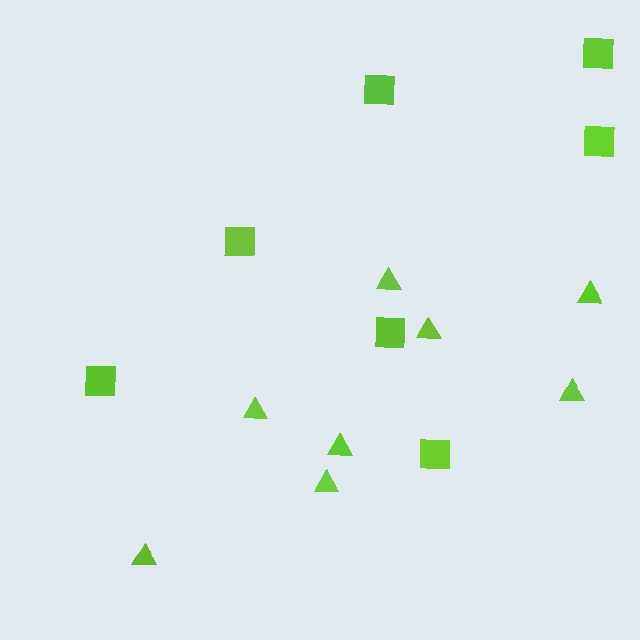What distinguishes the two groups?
There are 2 groups: one group of triangles (8) and one group of squares (7).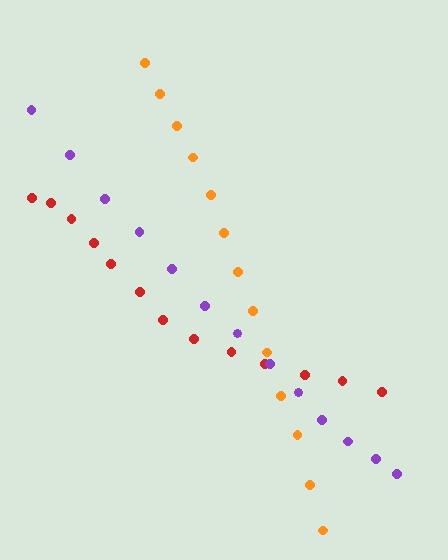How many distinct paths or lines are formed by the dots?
There are 3 distinct paths.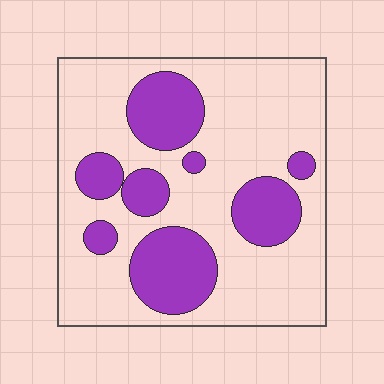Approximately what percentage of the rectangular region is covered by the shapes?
Approximately 30%.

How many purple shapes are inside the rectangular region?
8.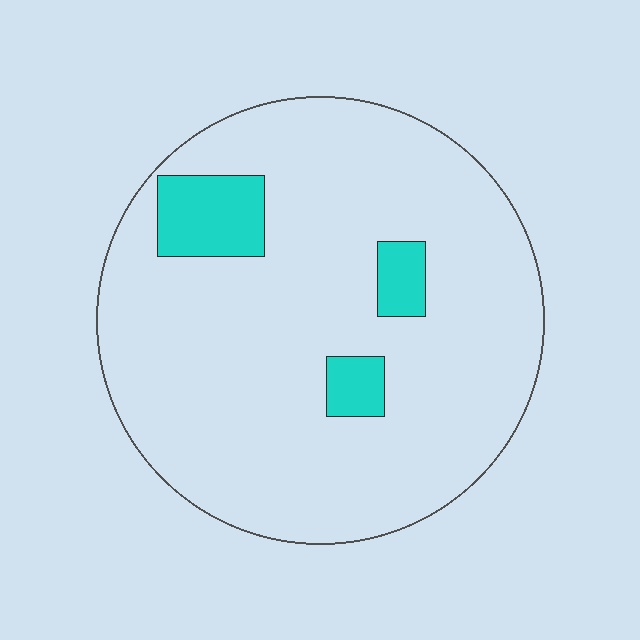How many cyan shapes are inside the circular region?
3.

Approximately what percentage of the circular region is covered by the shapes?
Approximately 10%.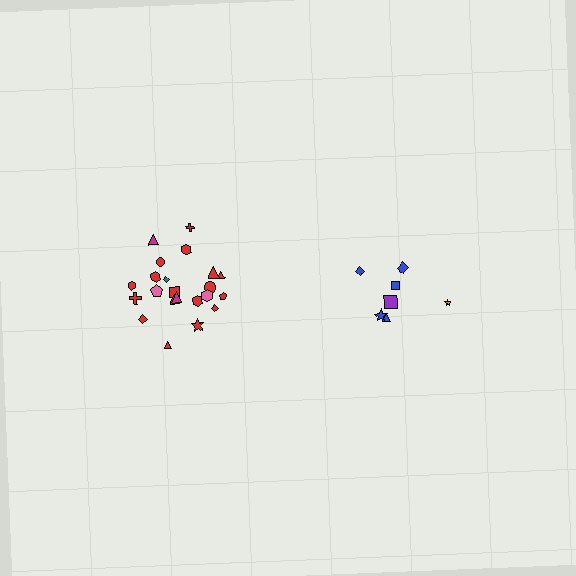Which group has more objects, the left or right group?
The left group.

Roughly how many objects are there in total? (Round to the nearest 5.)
Roughly 30 objects in total.